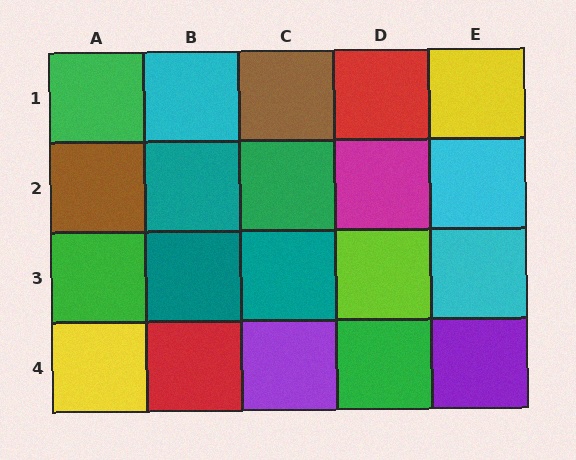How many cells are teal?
3 cells are teal.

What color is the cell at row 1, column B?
Cyan.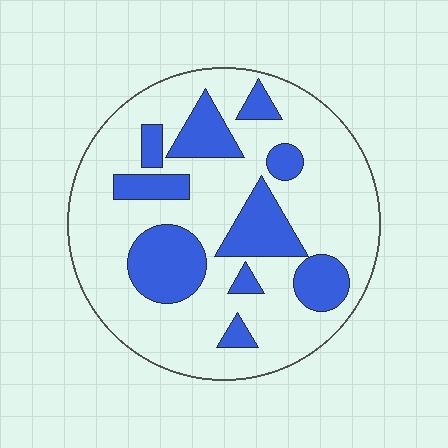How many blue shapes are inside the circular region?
10.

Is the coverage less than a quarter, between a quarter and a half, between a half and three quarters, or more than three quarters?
Between a quarter and a half.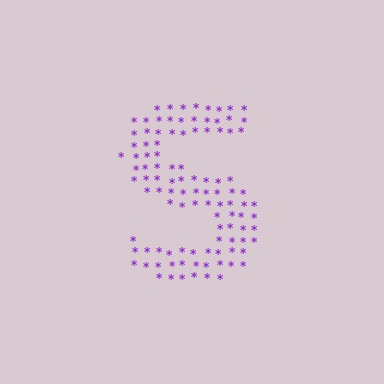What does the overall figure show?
The overall figure shows the letter S.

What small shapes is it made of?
It is made of small asterisks.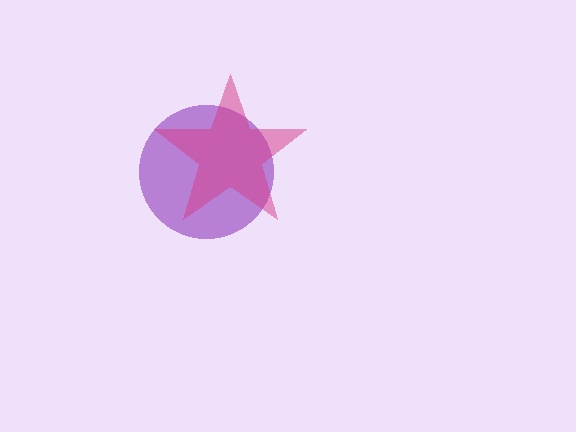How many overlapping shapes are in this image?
There are 2 overlapping shapes in the image.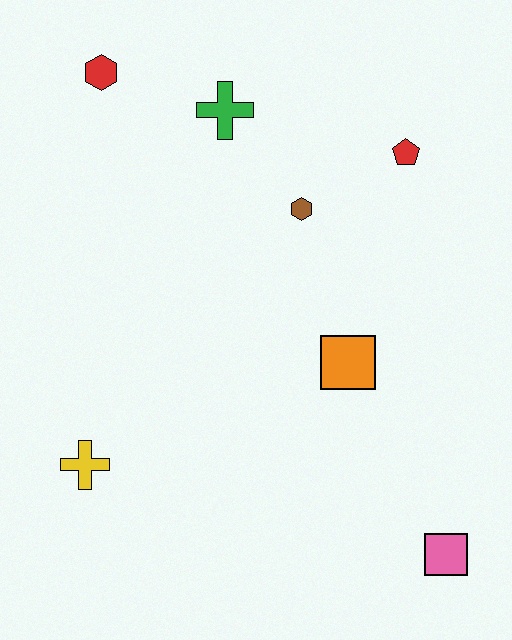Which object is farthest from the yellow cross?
The red pentagon is farthest from the yellow cross.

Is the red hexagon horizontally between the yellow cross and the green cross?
Yes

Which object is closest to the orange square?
The brown hexagon is closest to the orange square.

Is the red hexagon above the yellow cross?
Yes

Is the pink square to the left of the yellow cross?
No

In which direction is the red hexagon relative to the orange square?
The red hexagon is above the orange square.